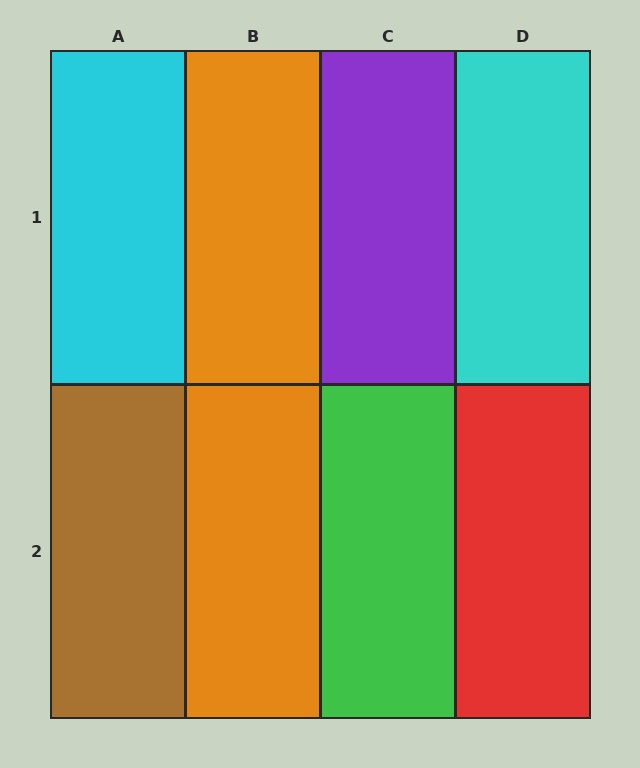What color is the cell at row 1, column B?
Orange.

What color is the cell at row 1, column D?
Cyan.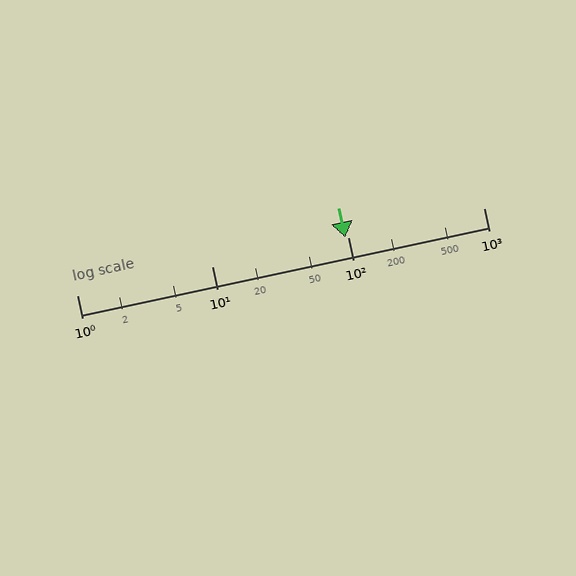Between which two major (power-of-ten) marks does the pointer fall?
The pointer is between 10 and 100.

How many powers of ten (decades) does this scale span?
The scale spans 3 decades, from 1 to 1000.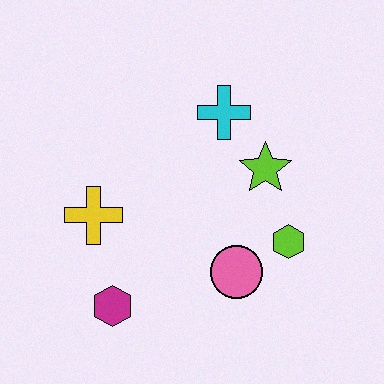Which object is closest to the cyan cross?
The lime star is closest to the cyan cross.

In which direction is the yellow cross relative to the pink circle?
The yellow cross is to the left of the pink circle.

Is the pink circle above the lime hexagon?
No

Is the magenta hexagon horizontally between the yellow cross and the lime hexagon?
Yes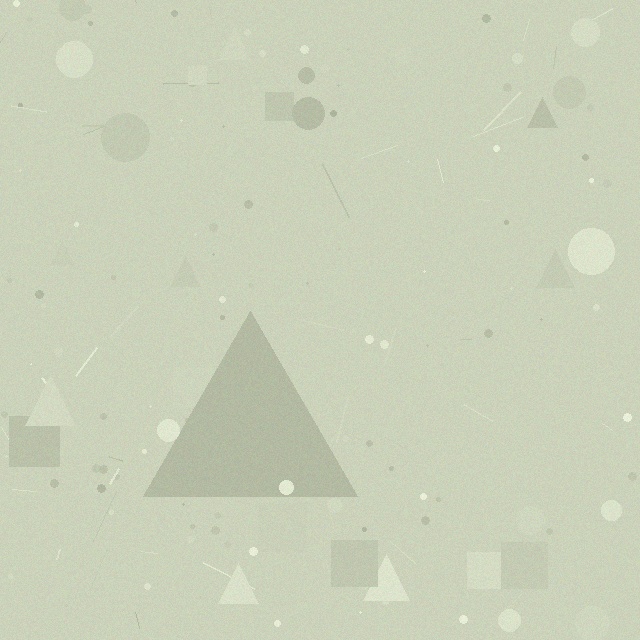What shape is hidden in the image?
A triangle is hidden in the image.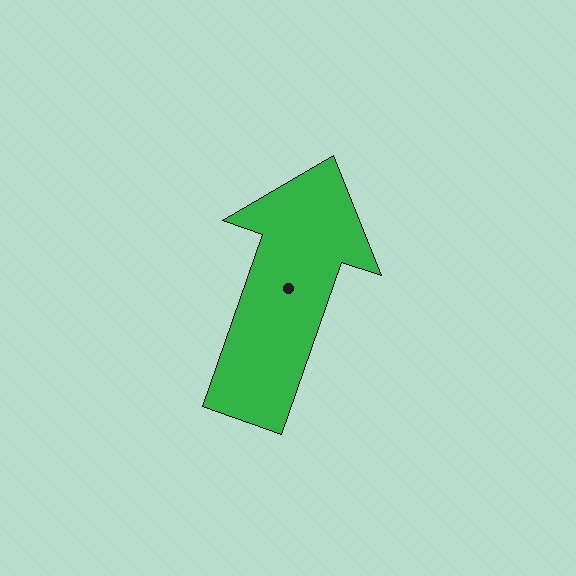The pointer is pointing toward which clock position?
Roughly 1 o'clock.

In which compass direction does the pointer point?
North.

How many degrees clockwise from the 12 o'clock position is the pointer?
Approximately 19 degrees.